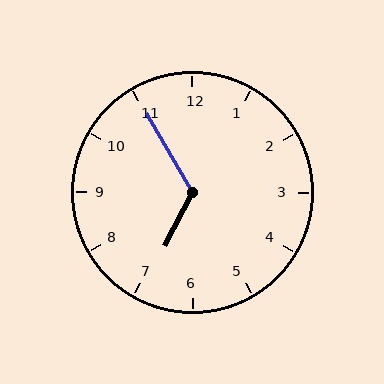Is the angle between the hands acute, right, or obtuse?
It is obtuse.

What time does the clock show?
6:55.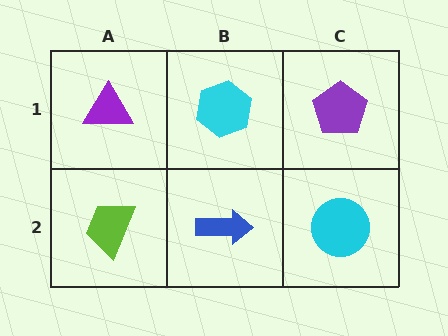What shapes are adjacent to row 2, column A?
A purple triangle (row 1, column A), a blue arrow (row 2, column B).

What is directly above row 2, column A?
A purple triangle.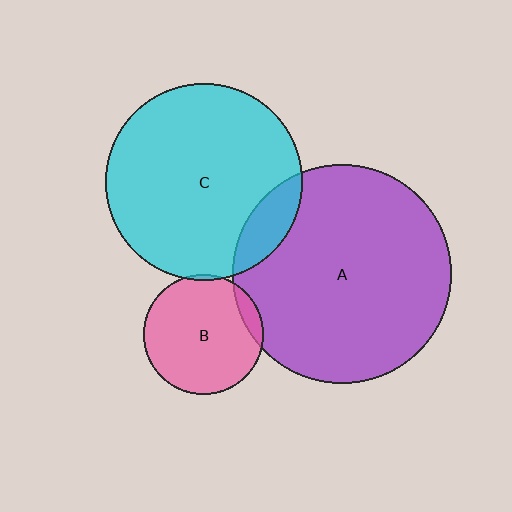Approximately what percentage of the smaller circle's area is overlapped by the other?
Approximately 10%.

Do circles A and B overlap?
Yes.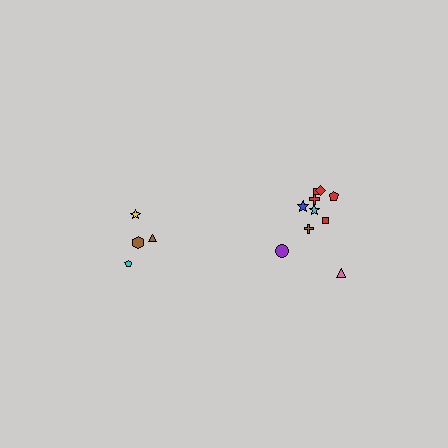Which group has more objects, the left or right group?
The right group.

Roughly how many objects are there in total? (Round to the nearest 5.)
Roughly 15 objects in total.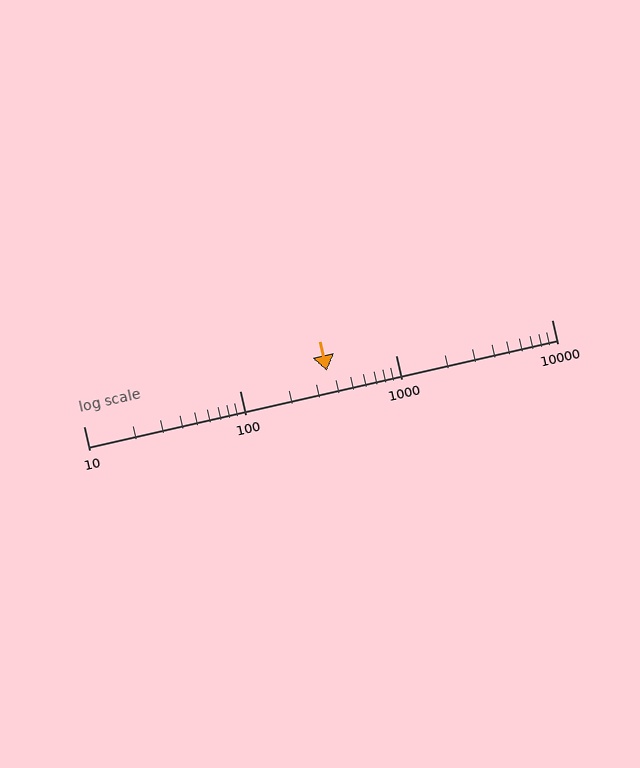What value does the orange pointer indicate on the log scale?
The pointer indicates approximately 360.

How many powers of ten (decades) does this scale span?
The scale spans 3 decades, from 10 to 10000.